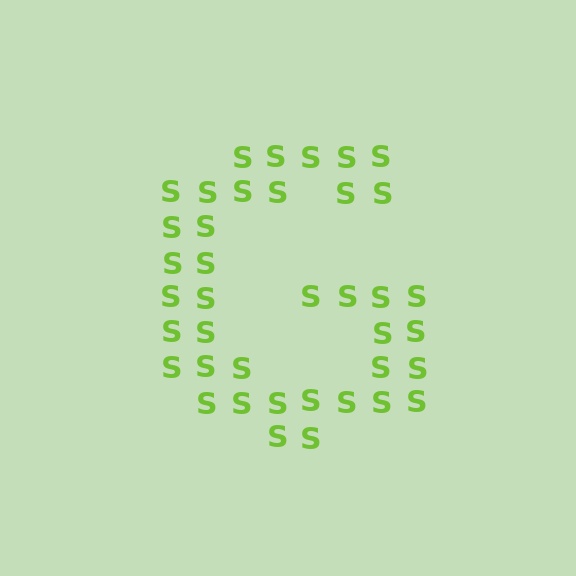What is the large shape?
The large shape is the letter G.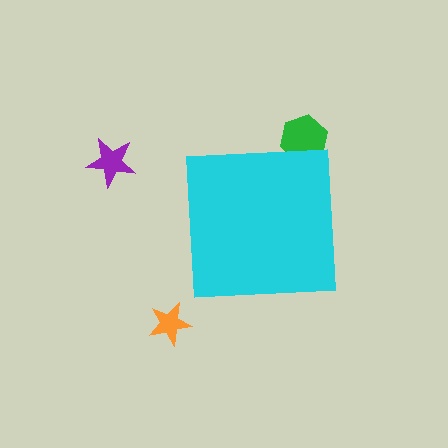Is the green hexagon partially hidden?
Yes, the green hexagon is partially hidden behind the cyan square.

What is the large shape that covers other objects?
A cyan square.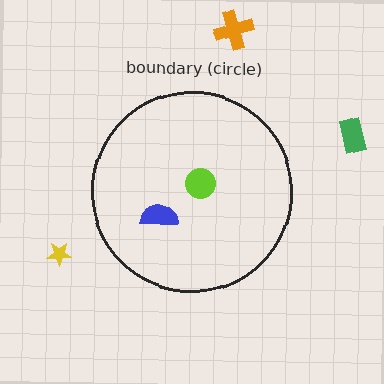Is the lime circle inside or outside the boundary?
Inside.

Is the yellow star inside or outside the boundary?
Outside.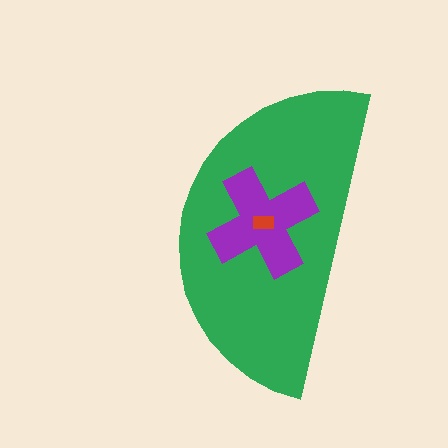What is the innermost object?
The red rectangle.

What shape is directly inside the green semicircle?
The purple cross.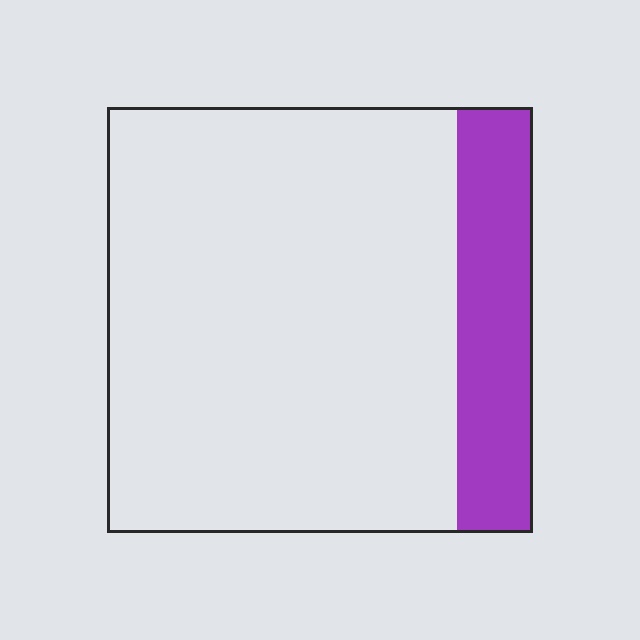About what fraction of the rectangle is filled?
About one sixth (1/6).